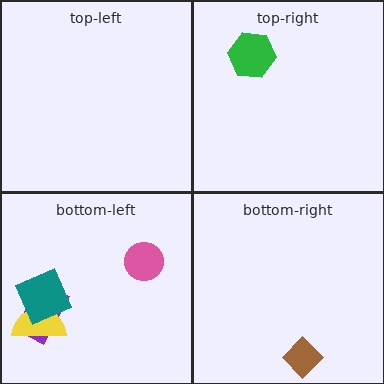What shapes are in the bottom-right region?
The brown diamond.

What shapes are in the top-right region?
The green hexagon.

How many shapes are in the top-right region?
1.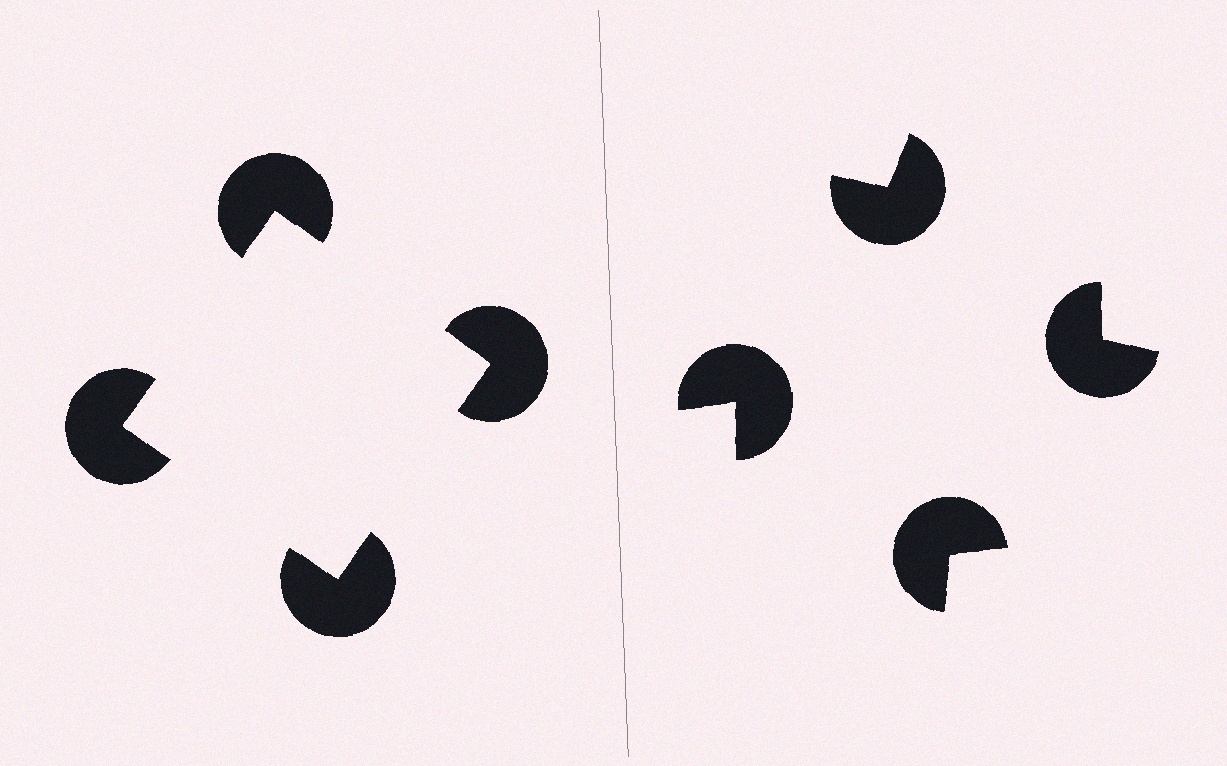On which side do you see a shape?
An illusory square appears on the left side. On the right side the wedge cuts are rotated, so no coherent shape forms.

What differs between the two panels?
The pac-man discs are positioned identically on both sides; only the wedge orientations differ. On the left they align to a square; on the right they are misaligned.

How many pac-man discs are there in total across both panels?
8 — 4 on each side.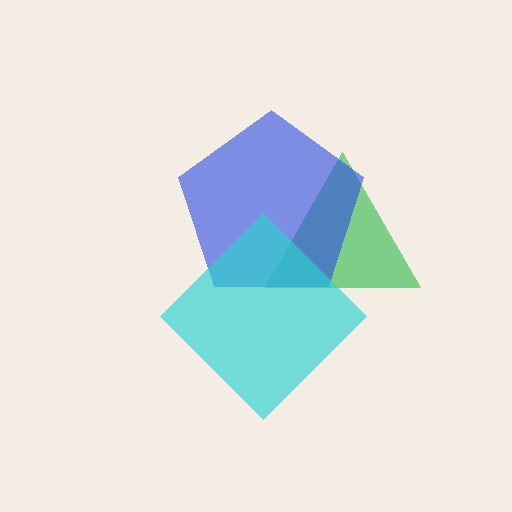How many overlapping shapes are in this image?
There are 3 overlapping shapes in the image.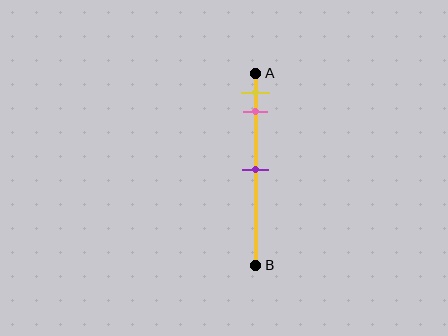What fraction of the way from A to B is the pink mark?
The pink mark is approximately 20% (0.2) of the way from A to B.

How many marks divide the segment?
There are 3 marks dividing the segment.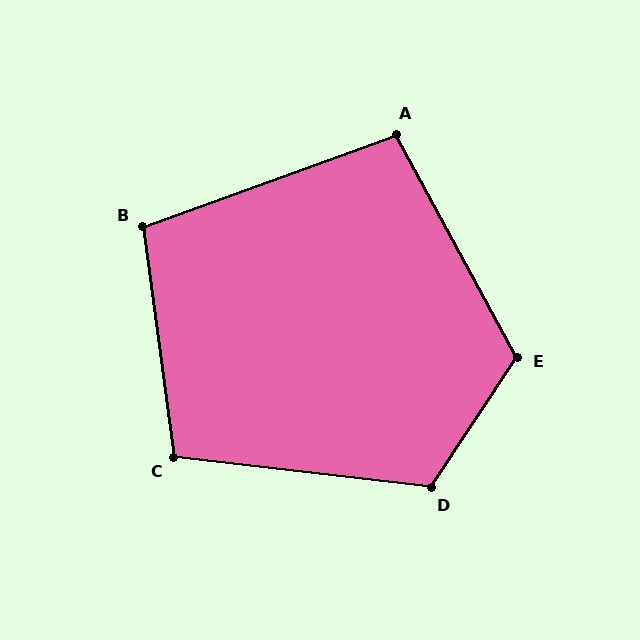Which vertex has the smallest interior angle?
A, at approximately 98 degrees.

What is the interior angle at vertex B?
Approximately 102 degrees (obtuse).